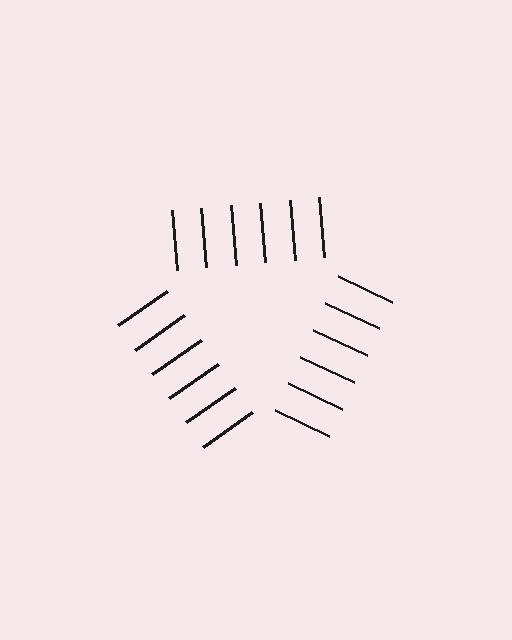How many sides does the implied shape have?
3 sides — the line-ends trace a triangle.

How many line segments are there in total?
18 — 6 along each of the 3 edges.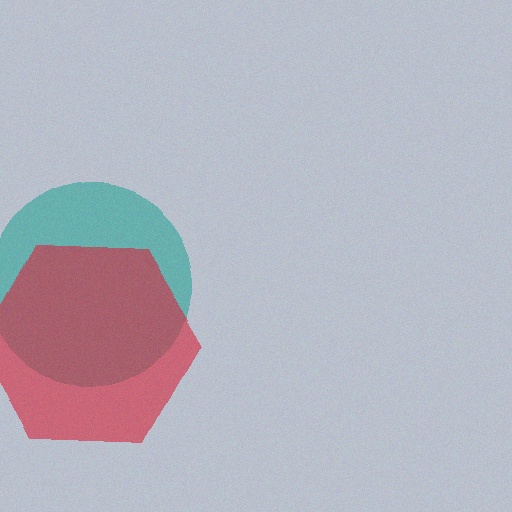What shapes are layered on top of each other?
The layered shapes are: a teal circle, a red hexagon.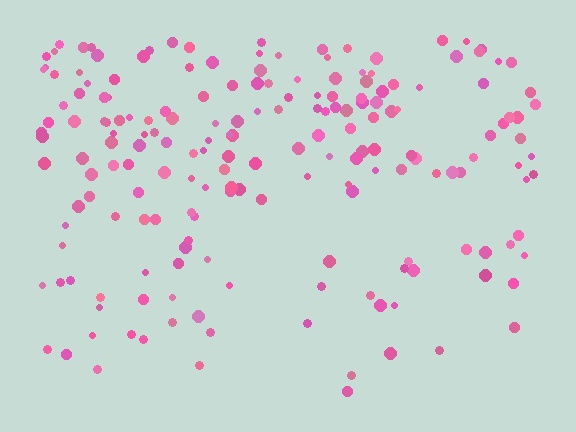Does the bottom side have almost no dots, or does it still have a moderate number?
Still a moderate number, just noticeably fewer than the top.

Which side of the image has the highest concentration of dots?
The top.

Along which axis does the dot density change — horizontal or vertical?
Vertical.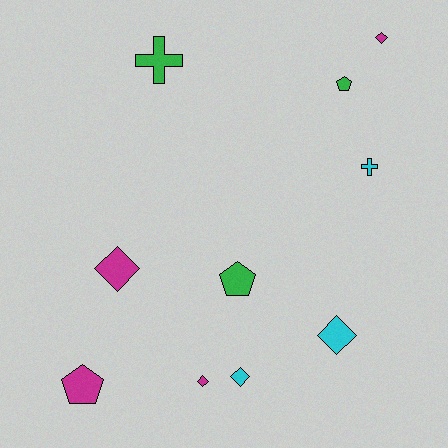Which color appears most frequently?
Magenta, with 4 objects.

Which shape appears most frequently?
Diamond, with 5 objects.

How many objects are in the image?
There are 10 objects.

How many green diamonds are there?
There are no green diamonds.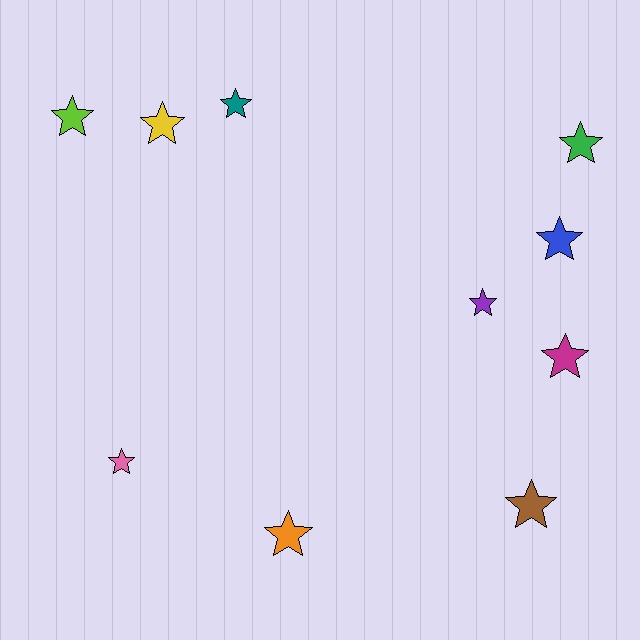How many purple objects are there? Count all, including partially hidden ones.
There is 1 purple object.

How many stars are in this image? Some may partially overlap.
There are 10 stars.